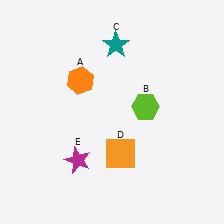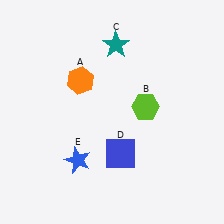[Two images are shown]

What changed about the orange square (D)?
In Image 1, D is orange. In Image 2, it changed to blue.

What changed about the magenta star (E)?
In Image 1, E is magenta. In Image 2, it changed to blue.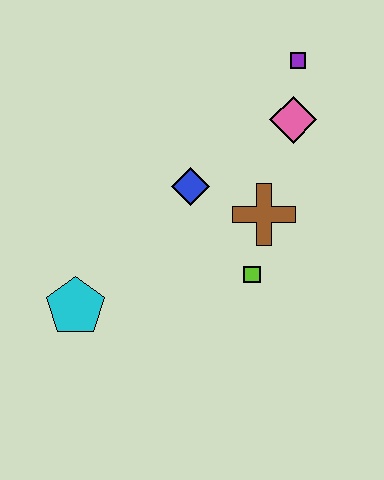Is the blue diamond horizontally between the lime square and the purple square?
No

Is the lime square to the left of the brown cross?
Yes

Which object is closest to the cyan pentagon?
The blue diamond is closest to the cyan pentagon.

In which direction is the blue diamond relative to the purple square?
The blue diamond is below the purple square.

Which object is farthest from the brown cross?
The cyan pentagon is farthest from the brown cross.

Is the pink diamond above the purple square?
No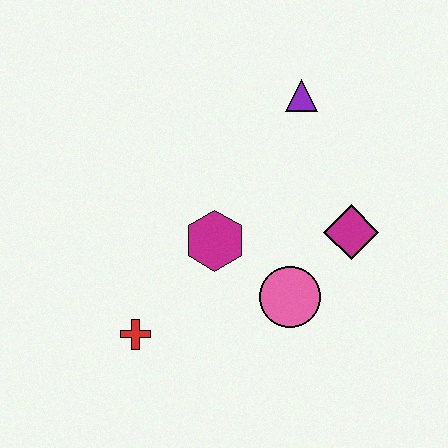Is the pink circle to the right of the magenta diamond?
No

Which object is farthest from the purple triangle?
The red cross is farthest from the purple triangle.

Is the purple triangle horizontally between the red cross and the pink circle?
No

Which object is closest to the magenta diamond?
The pink circle is closest to the magenta diamond.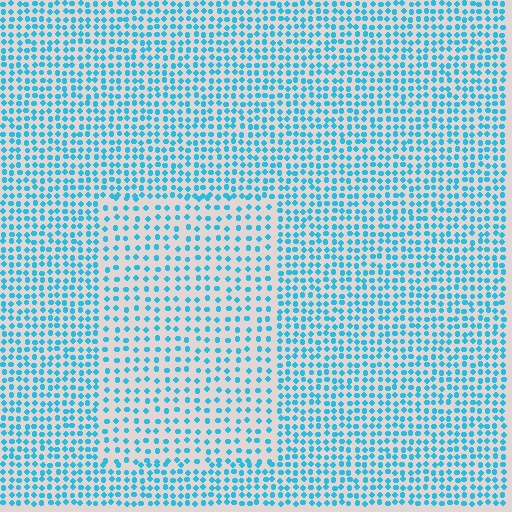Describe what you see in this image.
The image contains small cyan elements arranged at two different densities. A rectangle-shaped region is visible where the elements are less densely packed than the surrounding area.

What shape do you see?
I see a rectangle.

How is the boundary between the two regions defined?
The boundary is defined by a change in element density (approximately 1.7x ratio). All elements are the same color, size, and shape.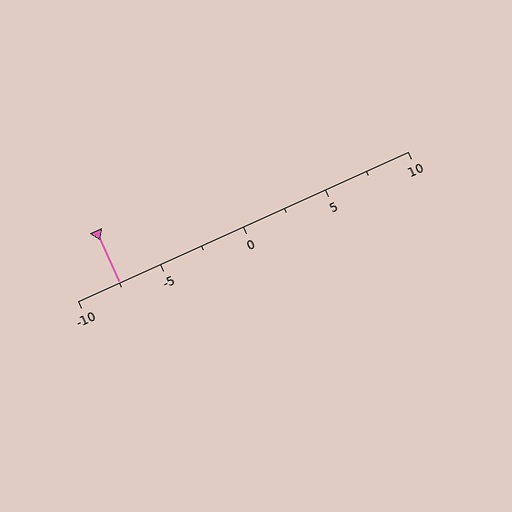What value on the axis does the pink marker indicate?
The marker indicates approximately -7.5.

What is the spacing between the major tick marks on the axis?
The major ticks are spaced 5 apart.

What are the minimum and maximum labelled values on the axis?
The axis runs from -10 to 10.